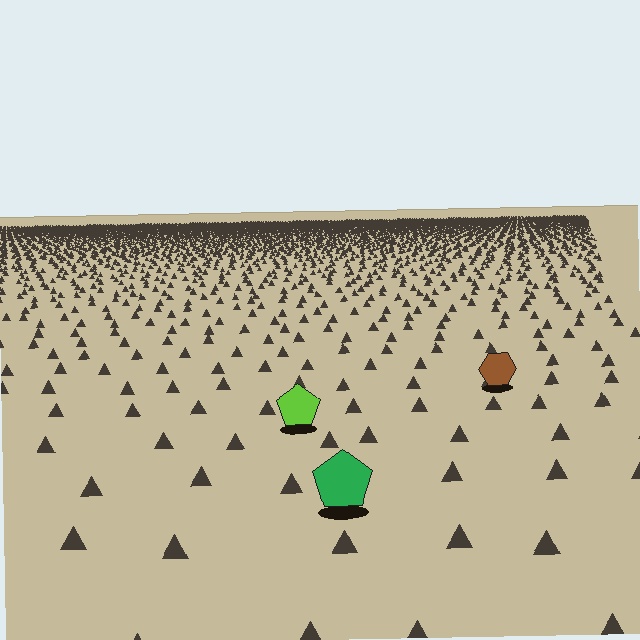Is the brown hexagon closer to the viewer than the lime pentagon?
No. The lime pentagon is closer — you can tell from the texture gradient: the ground texture is coarser near it.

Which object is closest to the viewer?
The green pentagon is closest. The texture marks near it are larger and more spread out.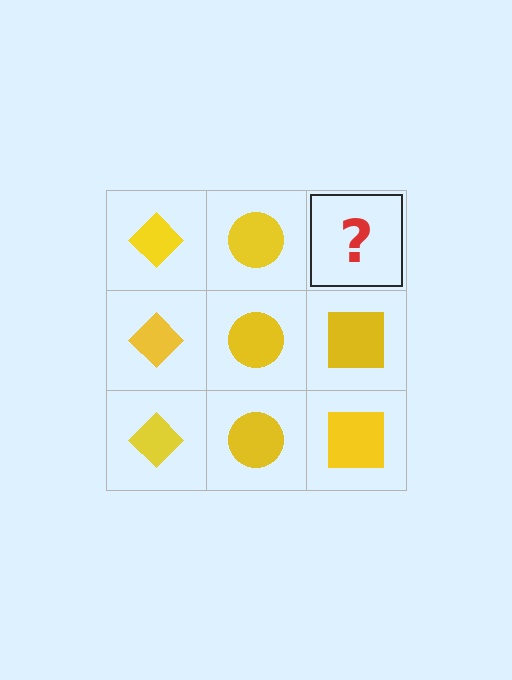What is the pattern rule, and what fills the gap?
The rule is that each column has a consistent shape. The gap should be filled with a yellow square.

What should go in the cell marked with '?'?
The missing cell should contain a yellow square.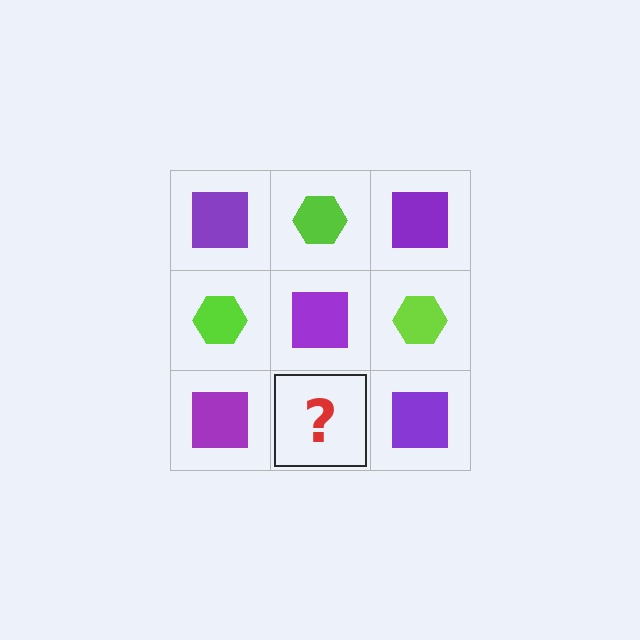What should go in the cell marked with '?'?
The missing cell should contain a lime hexagon.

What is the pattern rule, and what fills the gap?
The rule is that it alternates purple square and lime hexagon in a checkerboard pattern. The gap should be filled with a lime hexagon.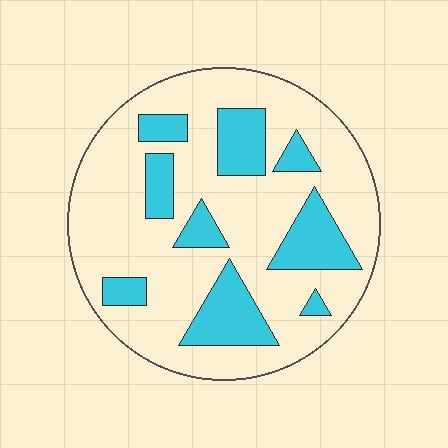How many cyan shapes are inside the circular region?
9.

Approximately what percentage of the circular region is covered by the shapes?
Approximately 25%.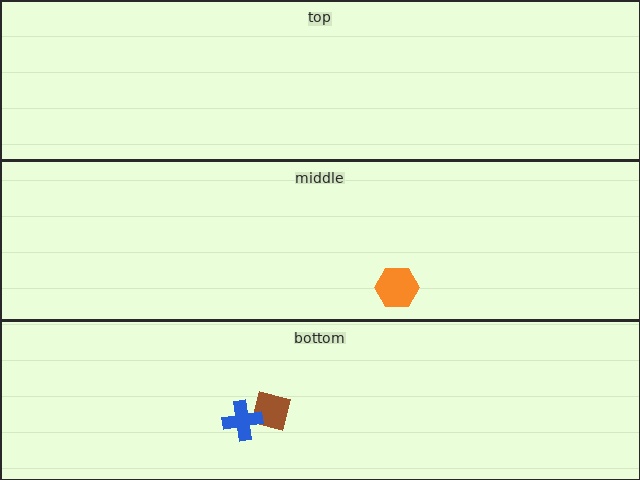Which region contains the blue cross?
The bottom region.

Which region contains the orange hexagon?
The middle region.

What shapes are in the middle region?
The orange hexagon.